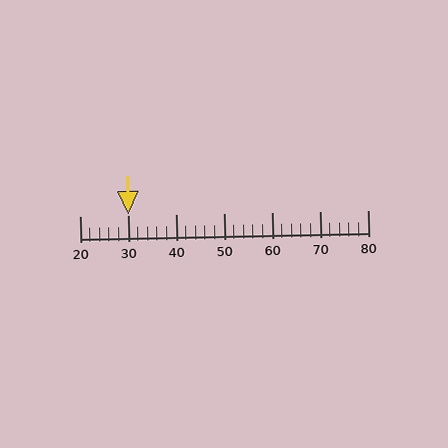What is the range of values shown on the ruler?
The ruler shows values from 20 to 80.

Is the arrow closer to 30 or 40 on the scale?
The arrow is closer to 30.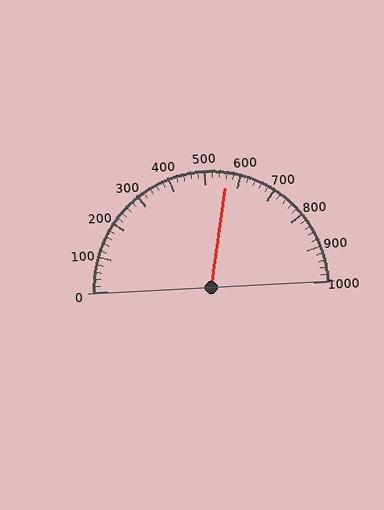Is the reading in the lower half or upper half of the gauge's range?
The reading is in the upper half of the range (0 to 1000).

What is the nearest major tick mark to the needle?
The nearest major tick mark is 600.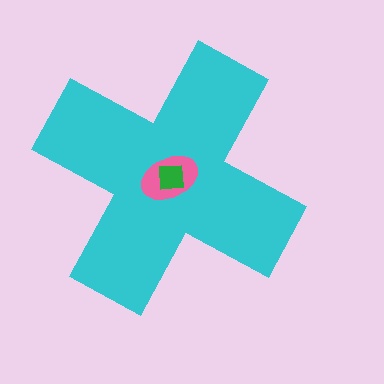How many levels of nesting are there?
3.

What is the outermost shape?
The cyan cross.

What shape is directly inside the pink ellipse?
The green square.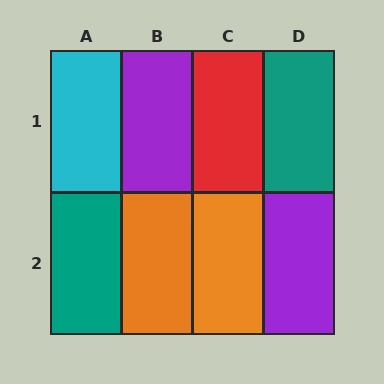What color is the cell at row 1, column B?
Purple.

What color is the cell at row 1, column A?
Cyan.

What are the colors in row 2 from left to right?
Teal, orange, orange, purple.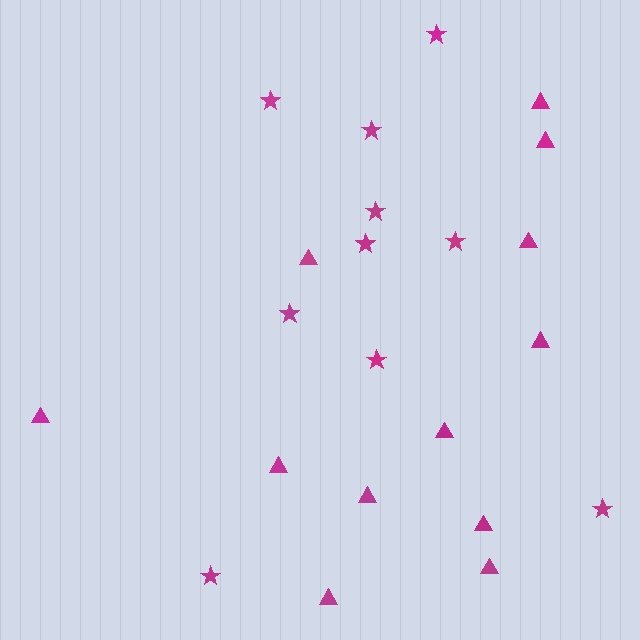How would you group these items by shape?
There are 2 groups: one group of stars (10) and one group of triangles (12).